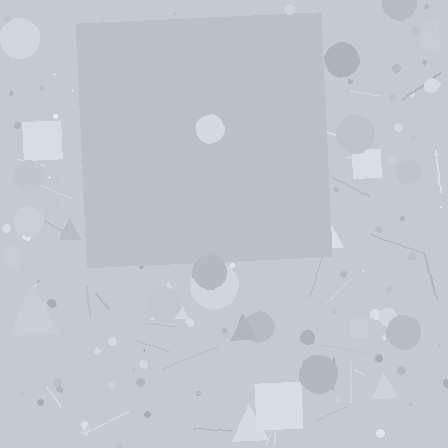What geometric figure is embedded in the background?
A square is embedded in the background.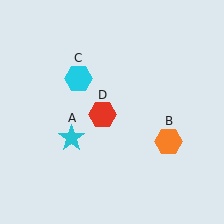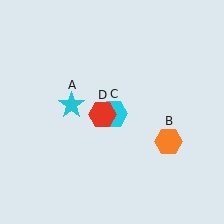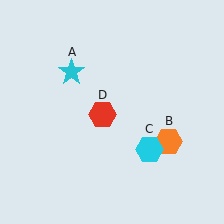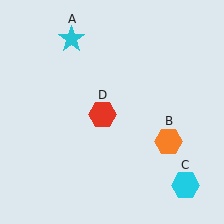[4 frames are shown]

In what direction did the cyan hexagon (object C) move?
The cyan hexagon (object C) moved down and to the right.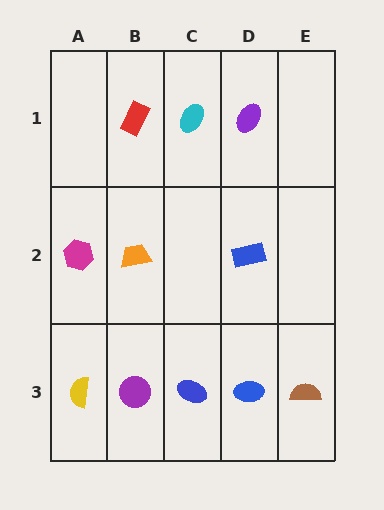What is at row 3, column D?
A blue ellipse.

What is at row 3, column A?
A yellow semicircle.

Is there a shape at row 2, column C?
No, that cell is empty.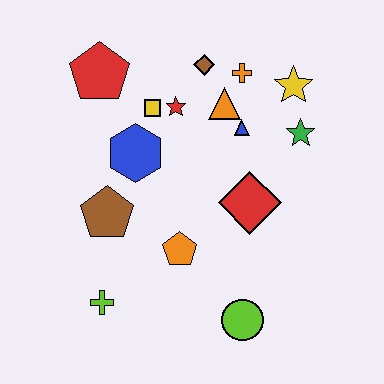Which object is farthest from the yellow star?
The lime cross is farthest from the yellow star.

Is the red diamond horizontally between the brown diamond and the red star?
No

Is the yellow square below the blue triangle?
No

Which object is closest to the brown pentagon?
The blue hexagon is closest to the brown pentagon.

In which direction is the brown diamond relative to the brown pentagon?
The brown diamond is above the brown pentagon.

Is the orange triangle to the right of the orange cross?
No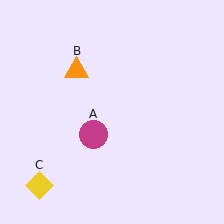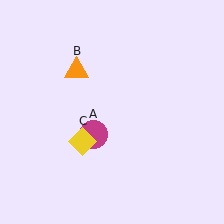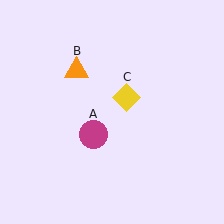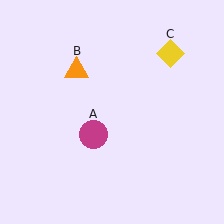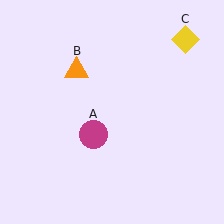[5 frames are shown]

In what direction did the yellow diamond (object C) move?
The yellow diamond (object C) moved up and to the right.